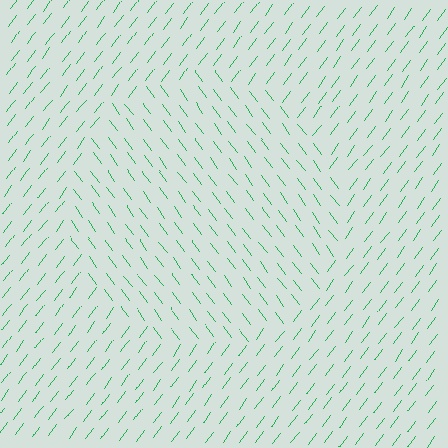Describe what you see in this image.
The image is filled with small green line segments. A circle region in the image has lines oriented differently from the surrounding lines, creating a visible texture boundary.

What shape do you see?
I see a circle.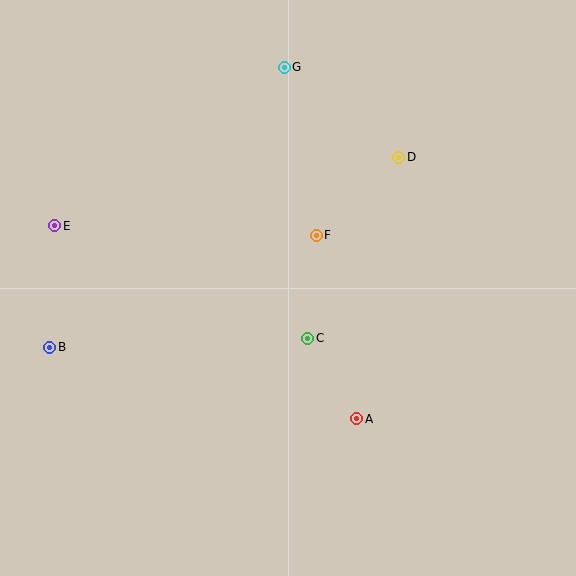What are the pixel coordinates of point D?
Point D is at (399, 157).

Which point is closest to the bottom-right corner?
Point A is closest to the bottom-right corner.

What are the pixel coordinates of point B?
Point B is at (50, 347).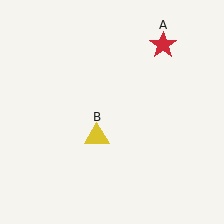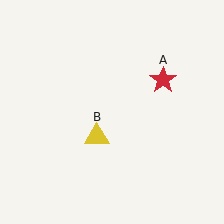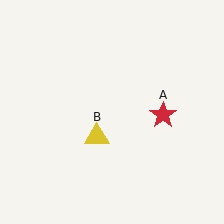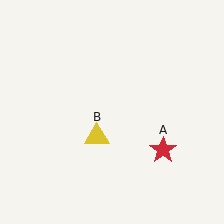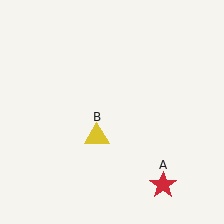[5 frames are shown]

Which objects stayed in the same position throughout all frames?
Yellow triangle (object B) remained stationary.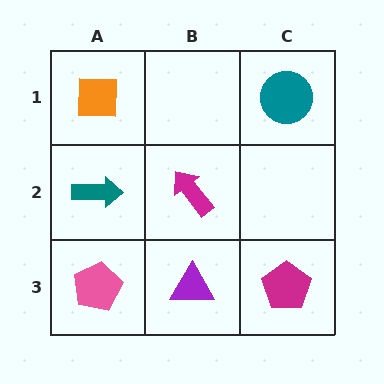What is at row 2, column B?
A magenta arrow.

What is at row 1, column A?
An orange square.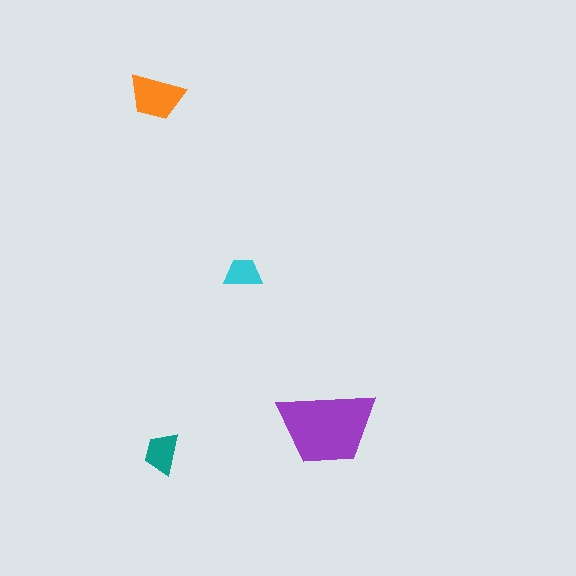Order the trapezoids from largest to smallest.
the purple one, the orange one, the teal one, the cyan one.